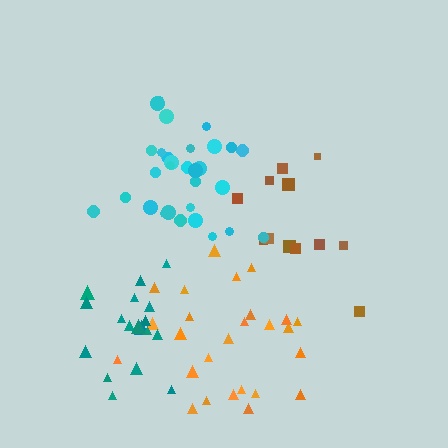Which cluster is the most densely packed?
Cyan.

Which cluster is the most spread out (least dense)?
Brown.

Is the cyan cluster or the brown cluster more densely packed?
Cyan.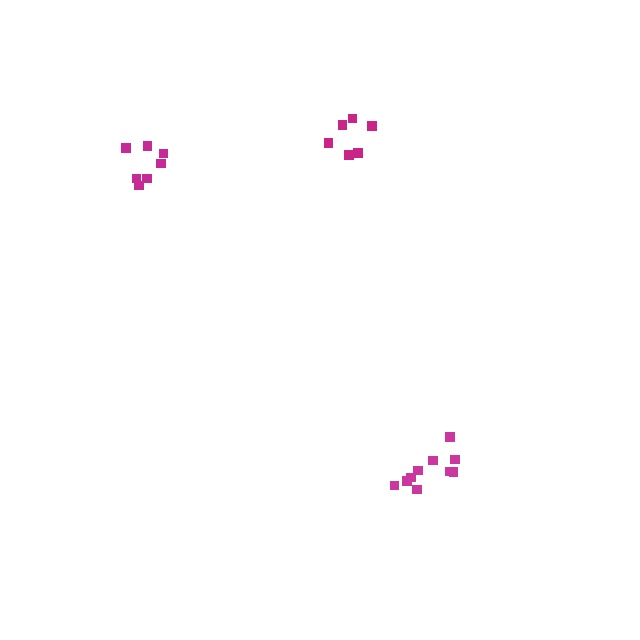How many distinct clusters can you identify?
There are 3 distinct clusters.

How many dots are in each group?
Group 1: 6 dots, Group 2: 10 dots, Group 3: 7 dots (23 total).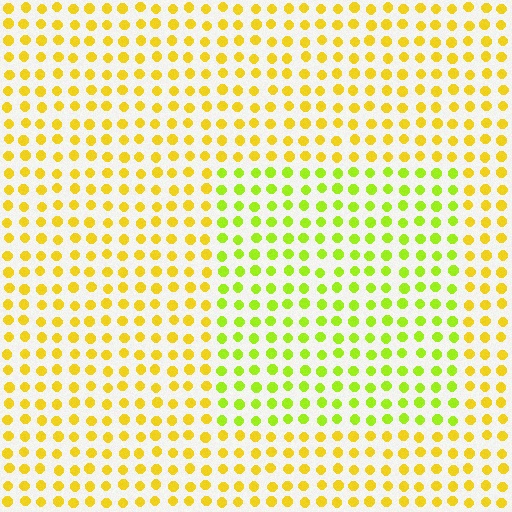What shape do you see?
I see a rectangle.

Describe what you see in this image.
The image is filled with small yellow elements in a uniform arrangement. A rectangle-shaped region is visible where the elements are tinted to a slightly different hue, forming a subtle color boundary.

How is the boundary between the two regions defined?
The boundary is defined purely by a slight shift in hue (about 33 degrees). Spacing, size, and orientation are identical on both sides.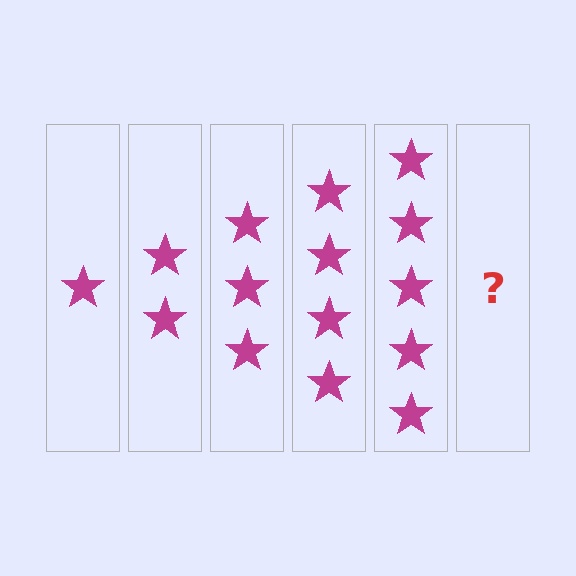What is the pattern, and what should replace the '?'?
The pattern is that each step adds one more star. The '?' should be 6 stars.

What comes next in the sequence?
The next element should be 6 stars.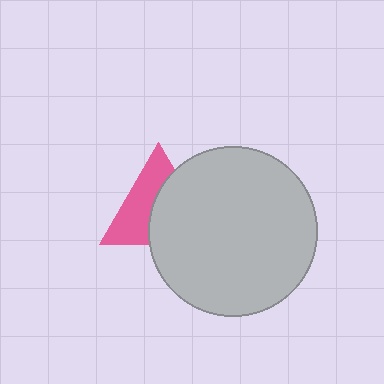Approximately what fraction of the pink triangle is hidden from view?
Roughly 52% of the pink triangle is hidden behind the light gray circle.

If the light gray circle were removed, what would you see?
You would see the complete pink triangle.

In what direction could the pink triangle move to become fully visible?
The pink triangle could move left. That would shift it out from behind the light gray circle entirely.